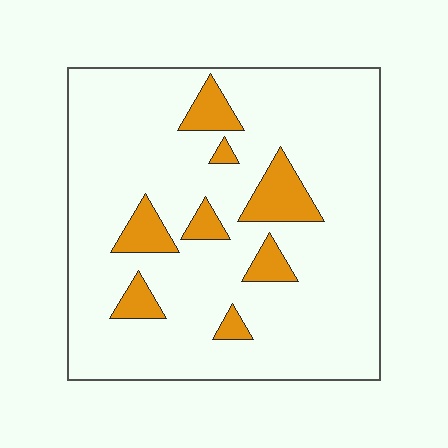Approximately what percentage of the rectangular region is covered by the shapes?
Approximately 15%.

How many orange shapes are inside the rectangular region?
8.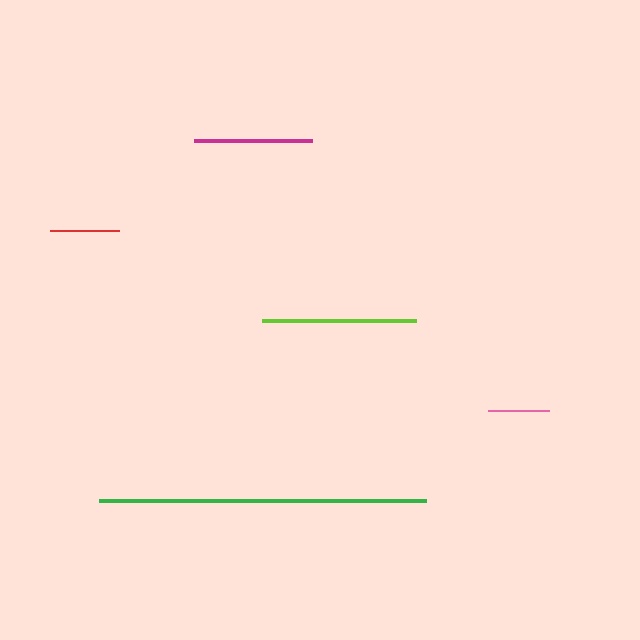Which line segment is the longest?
The green line is the longest at approximately 327 pixels.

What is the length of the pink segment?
The pink segment is approximately 61 pixels long.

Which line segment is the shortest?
The pink line is the shortest at approximately 61 pixels.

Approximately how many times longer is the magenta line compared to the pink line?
The magenta line is approximately 1.9 times the length of the pink line.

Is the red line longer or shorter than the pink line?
The red line is longer than the pink line.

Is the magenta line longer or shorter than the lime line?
The lime line is longer than the magenta line.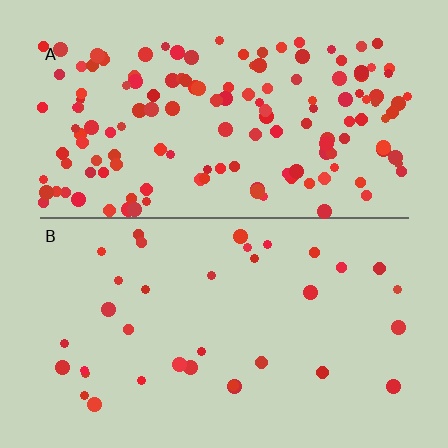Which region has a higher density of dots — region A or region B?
A (the top).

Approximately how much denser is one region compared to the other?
Approximately 4.0× — region A over region B.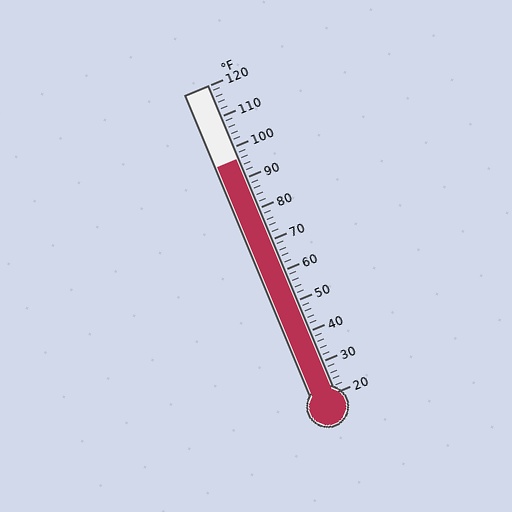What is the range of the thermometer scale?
The thermometer scale ranges from 20°F to 120°F.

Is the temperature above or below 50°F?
The temperature is above 50°F.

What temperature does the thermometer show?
The thermometer shows approximately 96°F.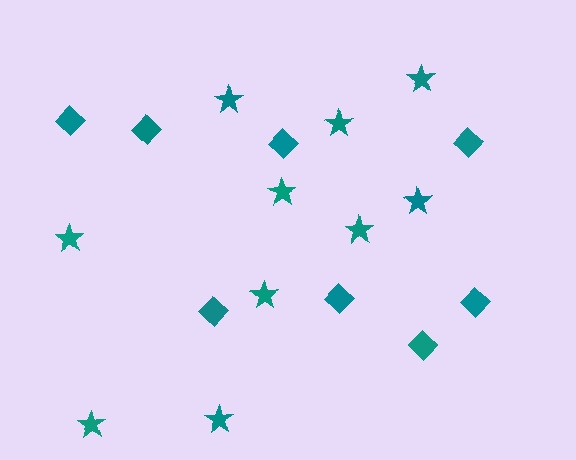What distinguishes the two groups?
There are 2 groups: one group of diamonds (8) and one group of stars (10).